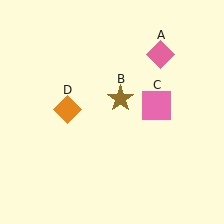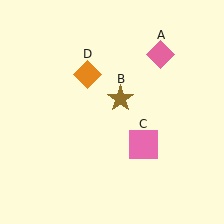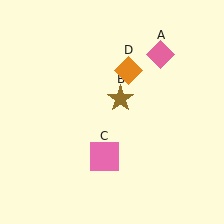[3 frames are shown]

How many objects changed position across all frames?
2 objects changed position: pink square (object C), orange diamond (object D).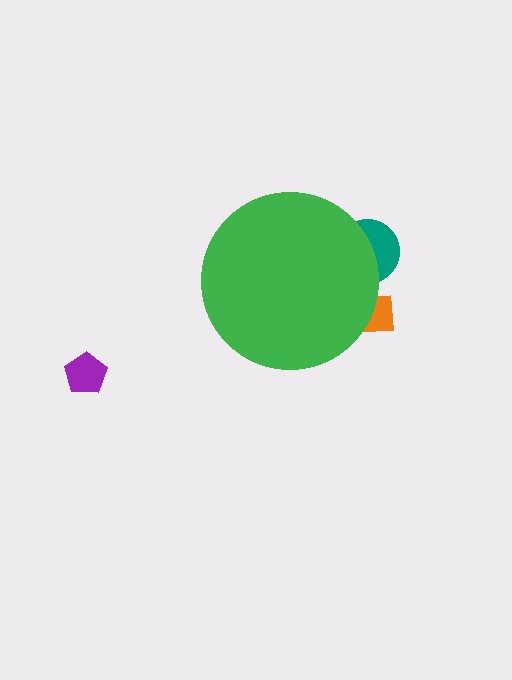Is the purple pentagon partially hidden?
No, the purple pentagon is fully visible.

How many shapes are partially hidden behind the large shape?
2 shapes are partially hidden.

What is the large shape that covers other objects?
A green circle.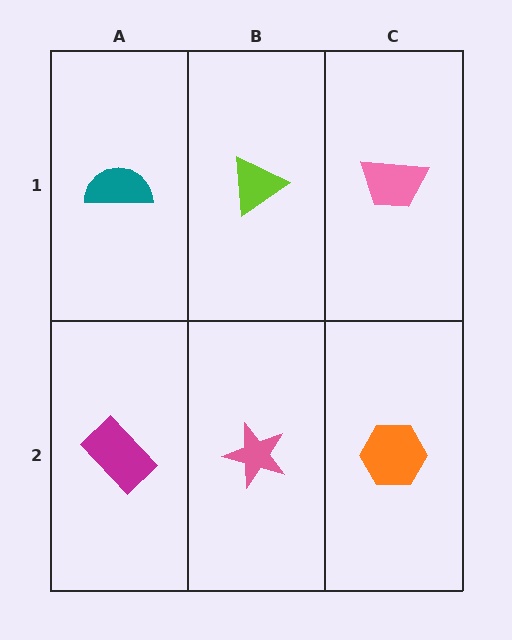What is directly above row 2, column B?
A lime triangle.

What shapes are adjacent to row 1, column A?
A magenta rectangle (row 2, column A), a lime triangle (row 1, column B).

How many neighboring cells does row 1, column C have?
2.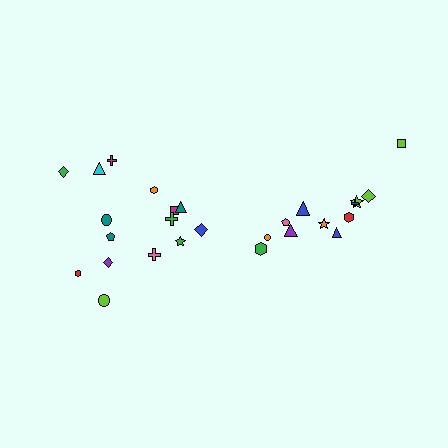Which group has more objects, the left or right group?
The left group.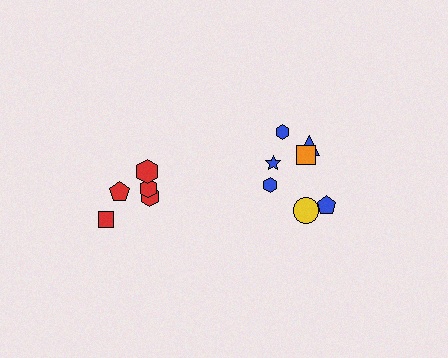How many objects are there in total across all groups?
There are 12 objects.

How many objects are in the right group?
There are 7 objects.